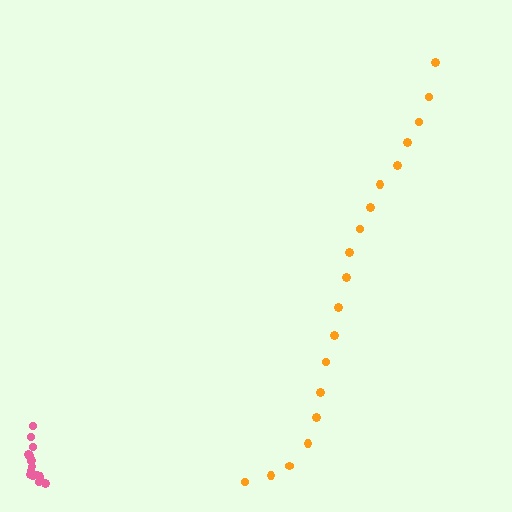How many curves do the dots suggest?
There are 2 distinct paths.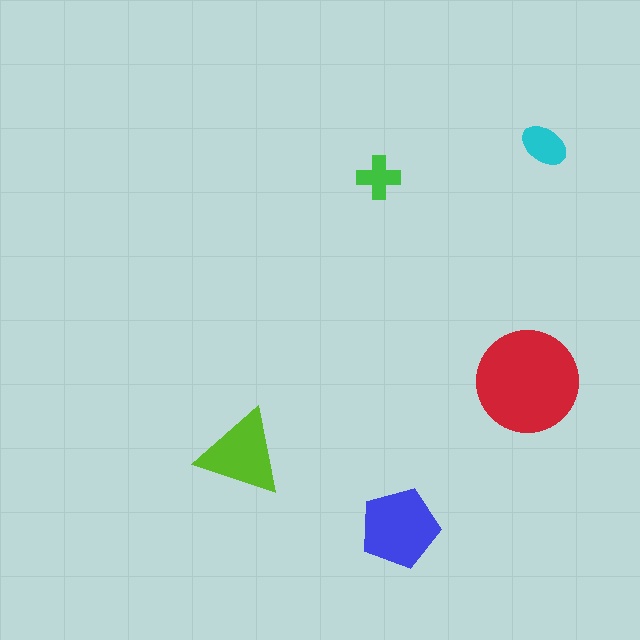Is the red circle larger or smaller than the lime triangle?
Larger.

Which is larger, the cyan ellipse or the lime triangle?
The lime triangle.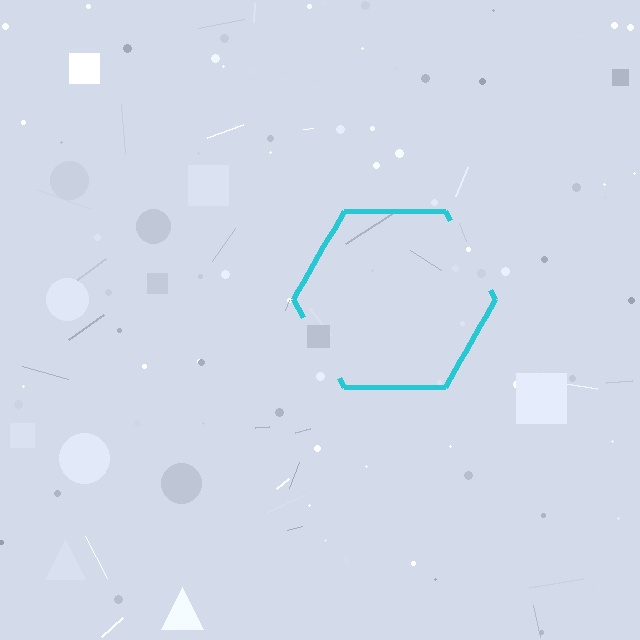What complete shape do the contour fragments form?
The contour fragments form a hexagon.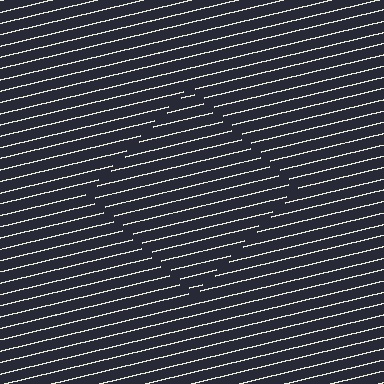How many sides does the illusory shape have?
4 sides — the line-ends trace a square.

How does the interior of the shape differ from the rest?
The interior of the shape contains the same grating, shifted by half a period — the contour is defined by the phase discontinuity where line-ends from the inner and outer gratings abut.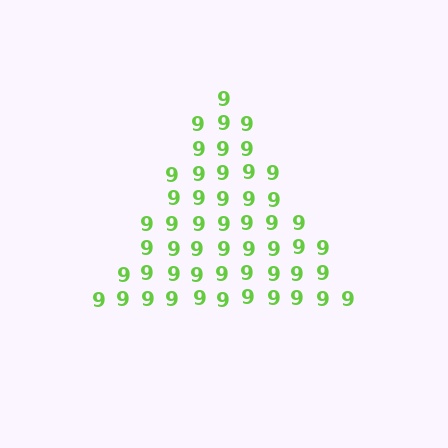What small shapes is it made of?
It is made of small digit 9's.